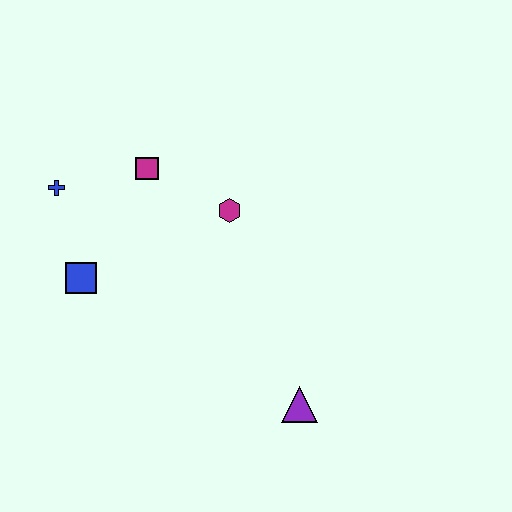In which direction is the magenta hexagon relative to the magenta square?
The magenta hexagon is to the right of the magenta square.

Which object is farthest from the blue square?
The purple triangle is farthest from the blue square.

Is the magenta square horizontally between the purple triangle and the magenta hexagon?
No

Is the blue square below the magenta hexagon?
Yes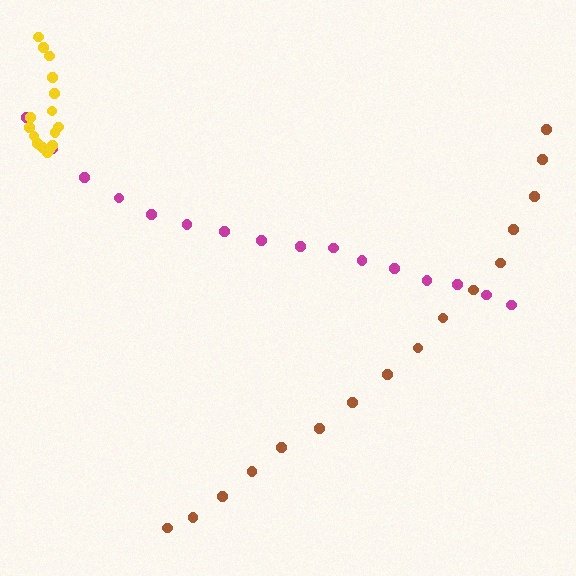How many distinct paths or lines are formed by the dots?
There are 3 distinct paths.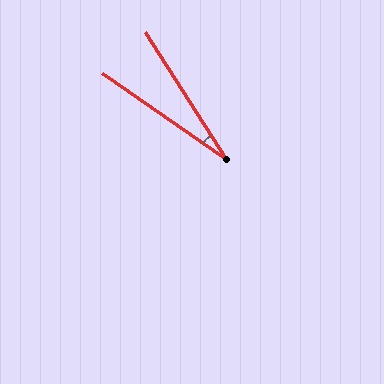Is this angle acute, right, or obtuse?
It is acute.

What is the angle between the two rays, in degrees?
Approximately 23 degrees.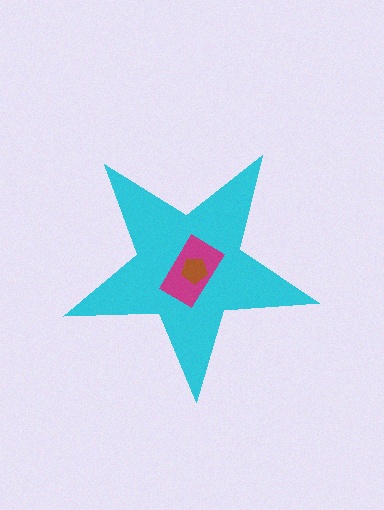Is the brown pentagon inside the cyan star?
Yes.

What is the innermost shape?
The brown pentagon.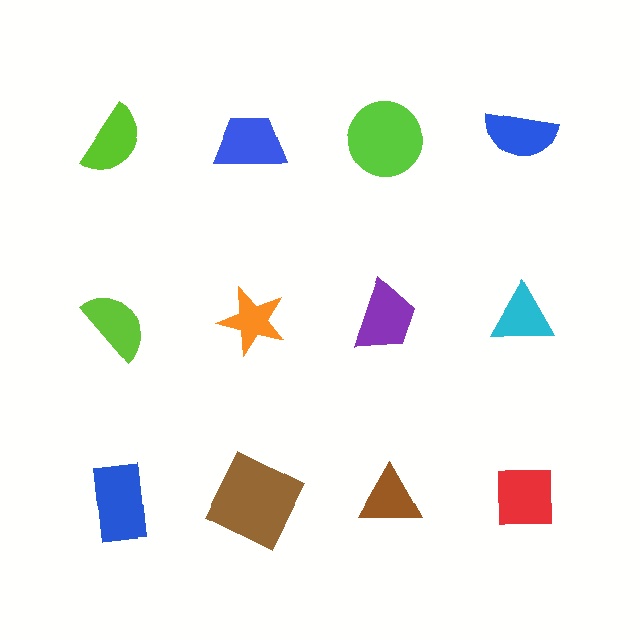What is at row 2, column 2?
An orange star.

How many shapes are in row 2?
4 shapes.